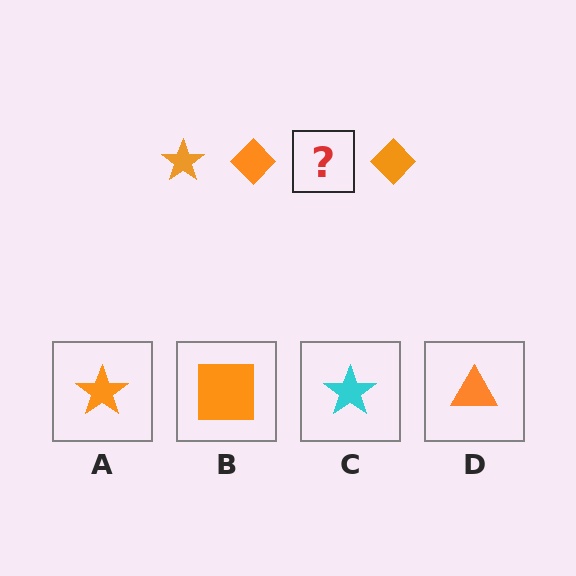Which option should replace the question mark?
Option A.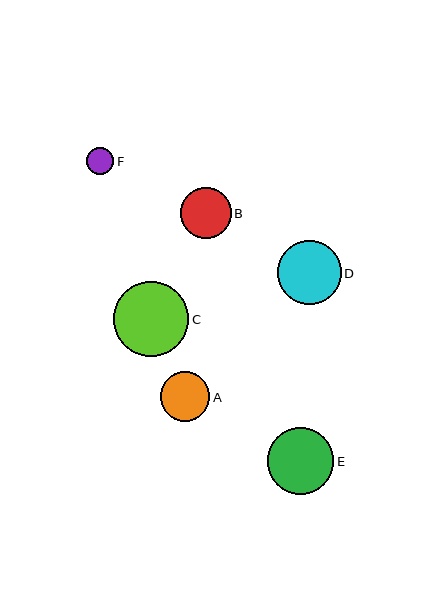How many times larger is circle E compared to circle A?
Circle E is approximately 1.3 times the size of circle A.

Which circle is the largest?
Circle C is the largest with a size of approximately 75 pixels.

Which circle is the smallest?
Circle F is the smallest with a size of approximately 27 pixels.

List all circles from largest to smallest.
From largest to smallest: C, E, D, B, A, F.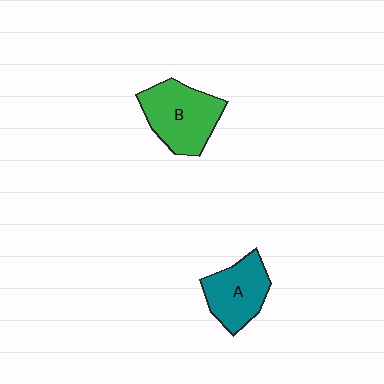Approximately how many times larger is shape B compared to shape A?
Approximately 1.3 times.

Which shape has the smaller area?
Shape A (teal).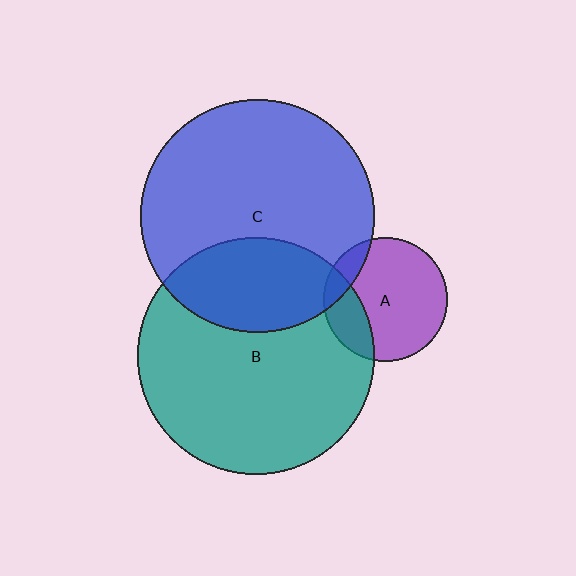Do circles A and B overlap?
Yes.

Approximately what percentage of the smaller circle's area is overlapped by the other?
Approximately 25%.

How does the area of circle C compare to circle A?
Approximately 3.5 times.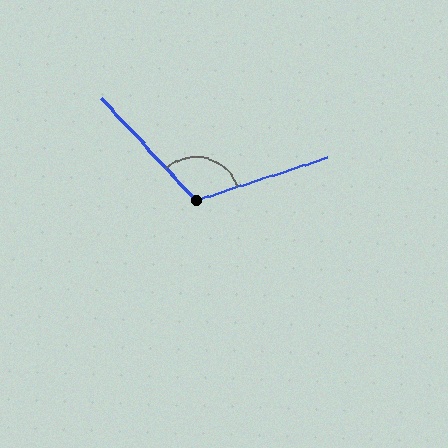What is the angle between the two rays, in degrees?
Approximately 115 degrees.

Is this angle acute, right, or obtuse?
It is obtuse.